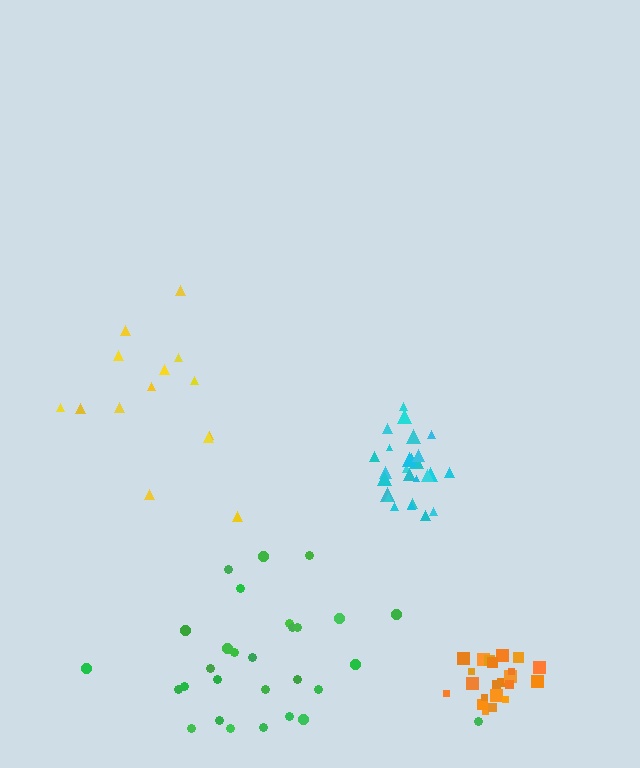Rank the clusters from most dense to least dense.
orange, cyan, green, yellow.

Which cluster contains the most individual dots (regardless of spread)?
Green (29).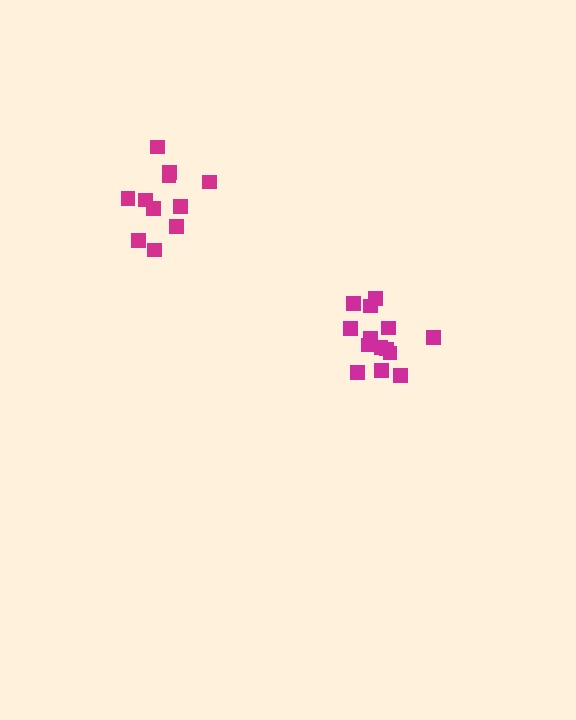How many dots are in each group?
Group 1: 14 dots, Group 2: 11 dots (25 total).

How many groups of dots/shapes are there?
There are 2 groups.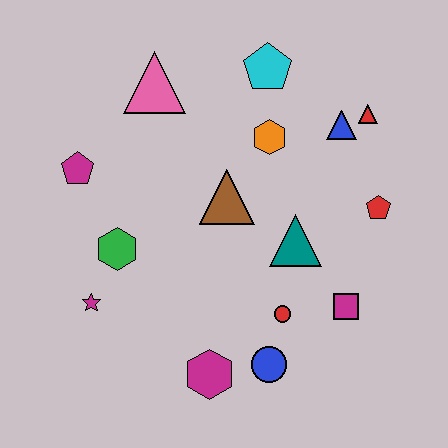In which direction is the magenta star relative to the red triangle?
The magenta star is to the left of the red triangle.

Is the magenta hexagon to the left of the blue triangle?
Yes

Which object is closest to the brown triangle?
The orange hexagon is closest to the brown triangle.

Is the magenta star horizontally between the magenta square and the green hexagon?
No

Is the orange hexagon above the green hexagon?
Yes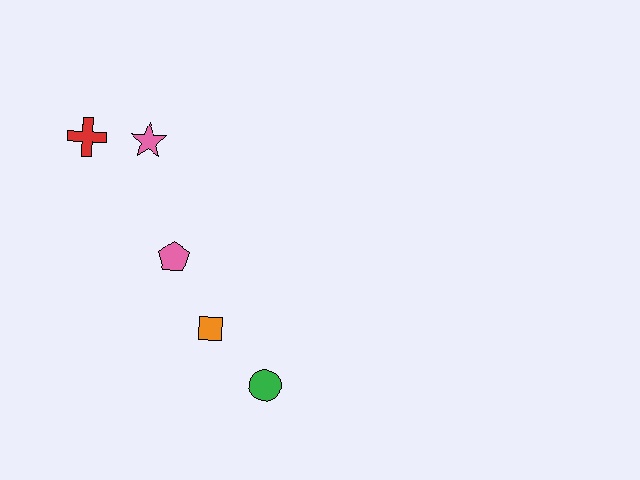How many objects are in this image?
There are 5 objects.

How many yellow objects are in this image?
There are no yellow objects.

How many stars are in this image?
There is 1 star.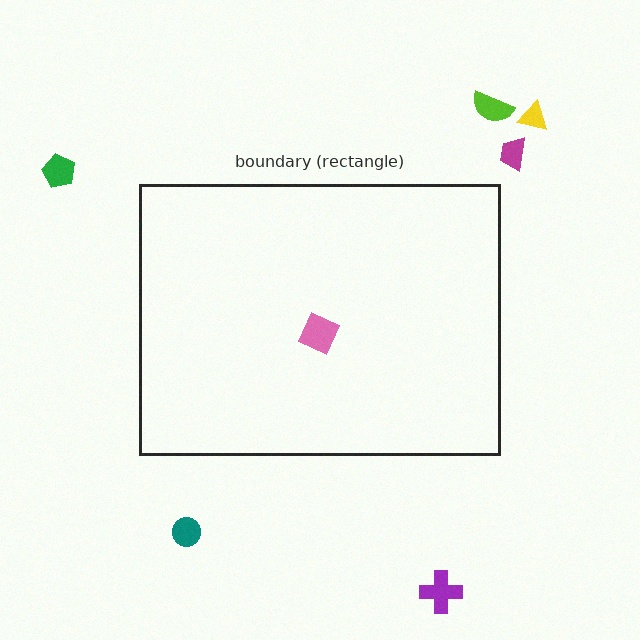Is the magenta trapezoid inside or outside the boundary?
Outside.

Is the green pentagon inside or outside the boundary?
Outside.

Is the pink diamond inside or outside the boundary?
Inside.